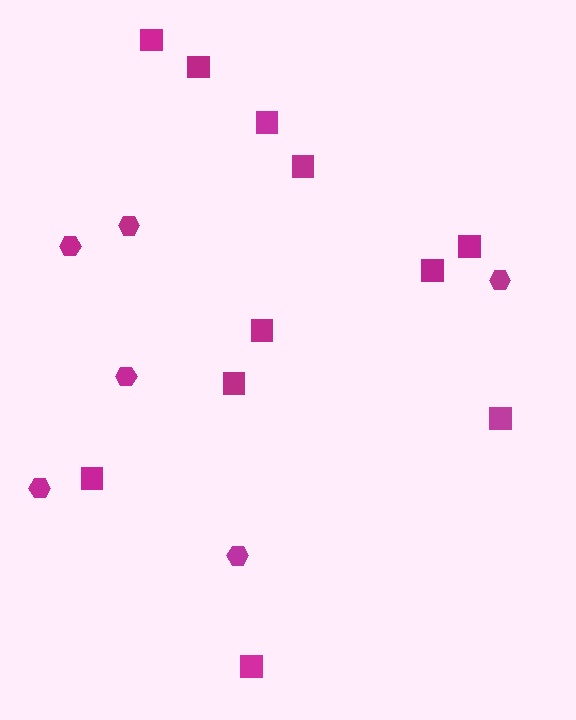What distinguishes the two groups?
There are 2 groups: one group of squares (11) and one group of hexagons (6).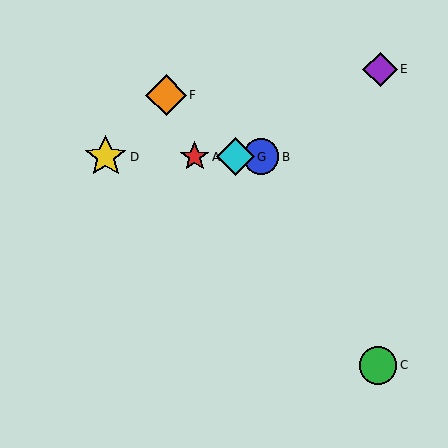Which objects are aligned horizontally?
Objects A, B, D, G are aligned horizontally.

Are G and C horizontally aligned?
No, G is at y≈157 and C is at y≈365.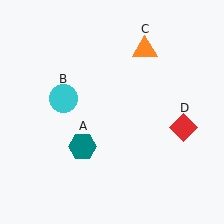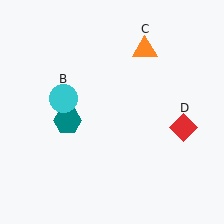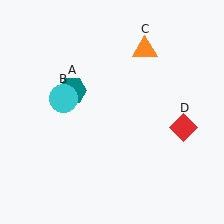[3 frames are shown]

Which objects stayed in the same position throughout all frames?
Cyan circle (object B) and orange triangle (object C) and red diamond (object D) remained stationary.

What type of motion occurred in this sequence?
The teal hexagon (object A) rotated clockwise around the center of the scene.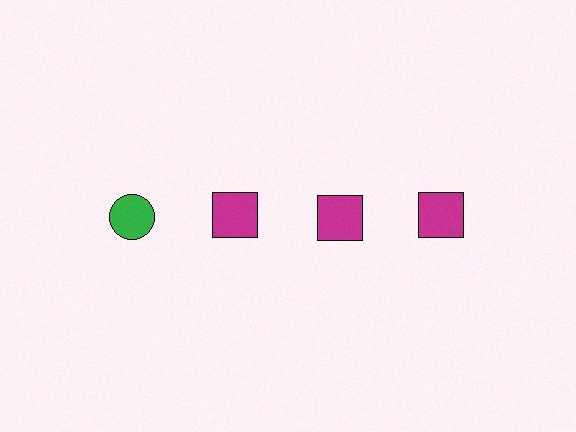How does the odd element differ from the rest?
It differs in both color (green instead of magenta) and shape (circle instead of square).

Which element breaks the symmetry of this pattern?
The green circle in the top row, leftmost column breaks the symmetry. All other shapes are magenta squares.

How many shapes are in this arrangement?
There are 4 shapes arranged in a grid pattern.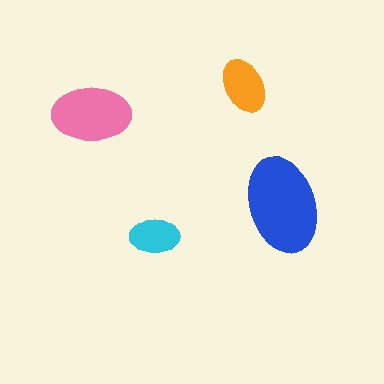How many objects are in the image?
There are 4 objects in the image.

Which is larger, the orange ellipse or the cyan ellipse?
The orange one.